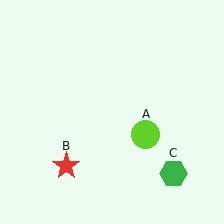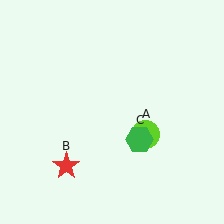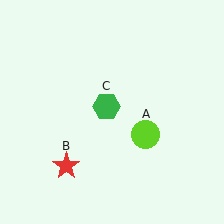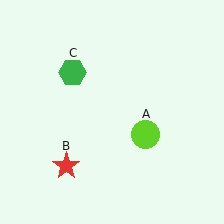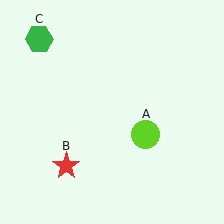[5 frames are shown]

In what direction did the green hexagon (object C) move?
The green hexagon (object C) moved up and to the left.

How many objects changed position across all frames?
1 object changed position: green hexagon (object C).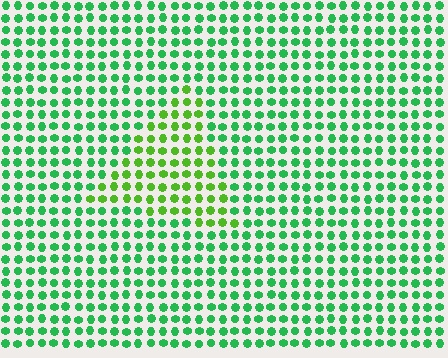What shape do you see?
I see a triangle.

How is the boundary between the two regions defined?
The boundary is defined purely by a slight shift in hue (about 33 degrees). Spacing, size, and orientation are identical on both sides.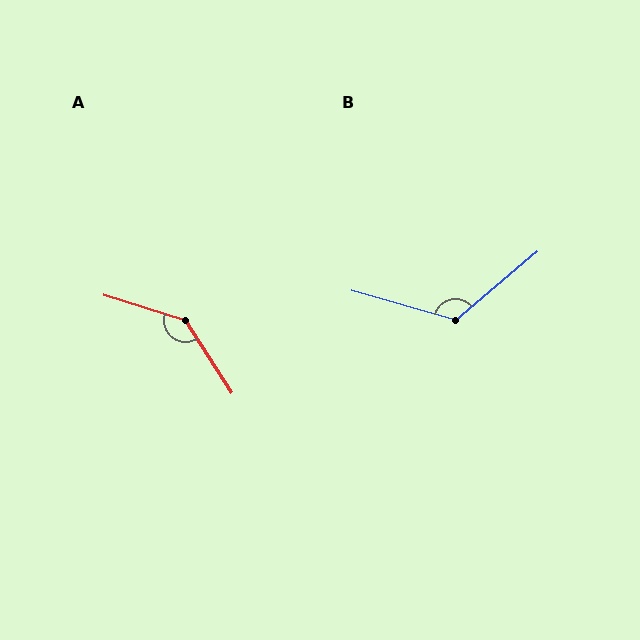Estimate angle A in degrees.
Approximately 140 degrees.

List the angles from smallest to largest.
B (124°), A (140°).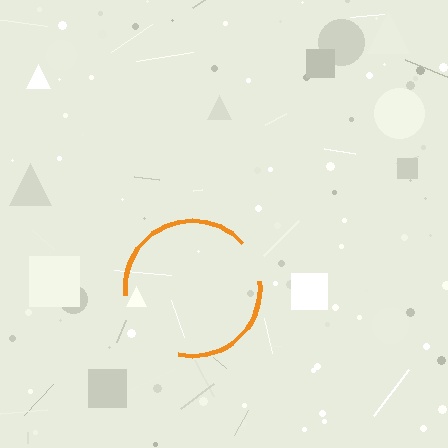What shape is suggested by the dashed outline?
The dashed outline suggests a circle.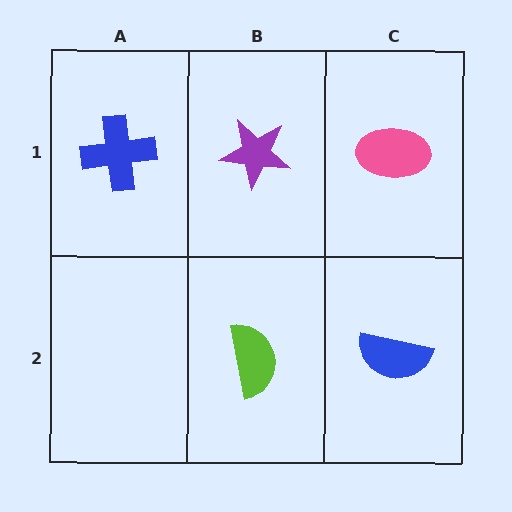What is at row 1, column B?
A purple star.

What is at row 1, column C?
A pink ellipse.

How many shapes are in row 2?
2 shapes.